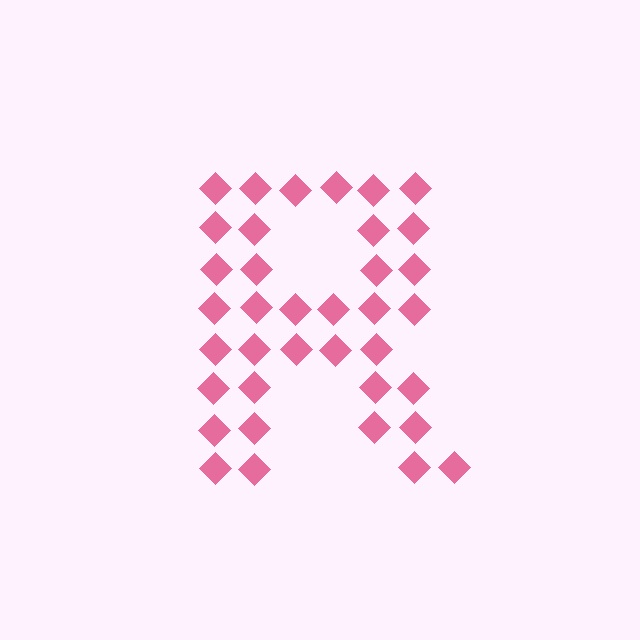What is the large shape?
The large shape is the letter R.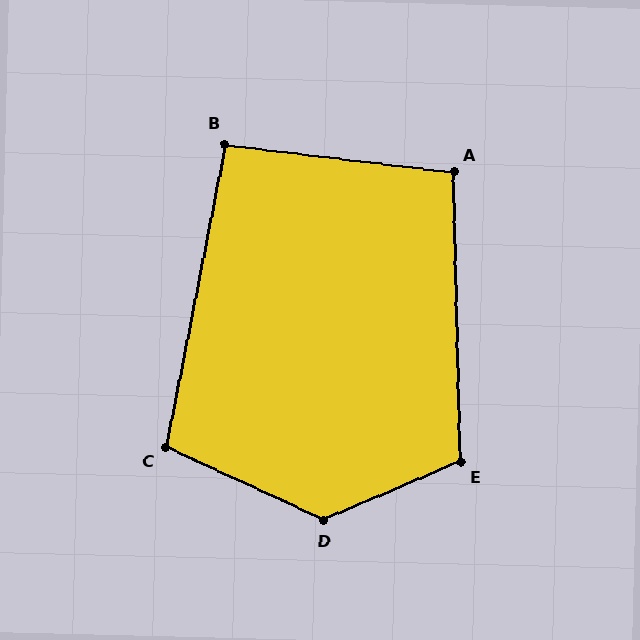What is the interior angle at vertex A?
Approximately 98 degrees (obtuse).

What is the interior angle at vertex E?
Approximately 112 degrees (obtuse).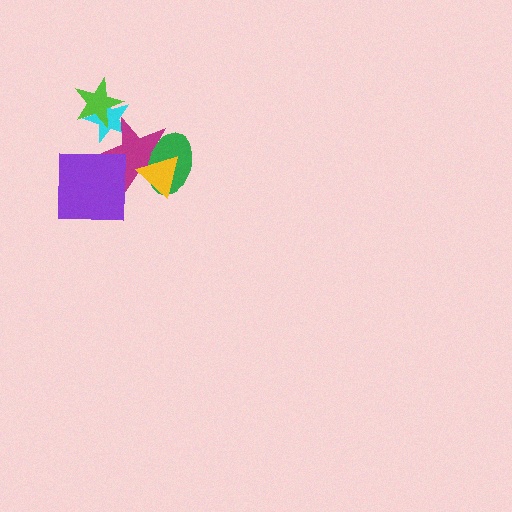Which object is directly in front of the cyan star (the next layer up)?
The lime star is directly in front of the cyan star.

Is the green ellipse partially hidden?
Yes, it is partially covered by another shape.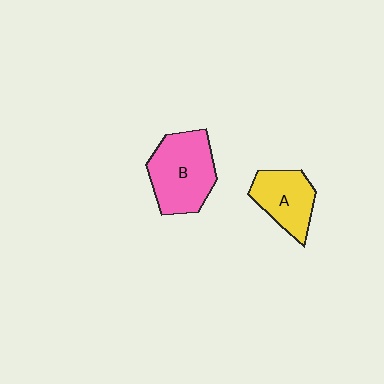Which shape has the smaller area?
Shape A (yellow).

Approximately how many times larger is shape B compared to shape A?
Approximately 1.4 times.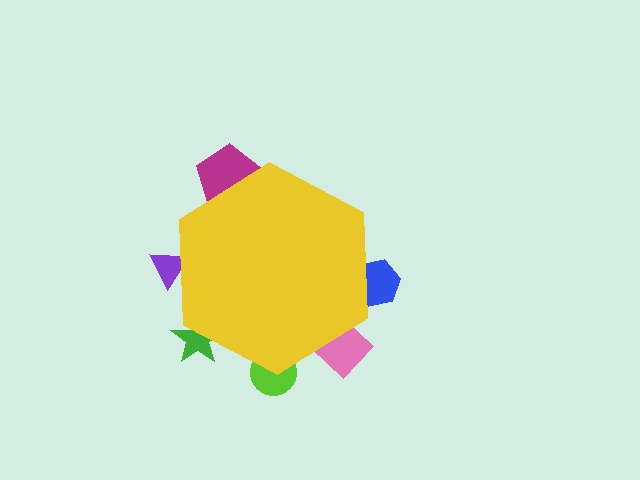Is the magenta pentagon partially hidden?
Yes, the magenta pentagon is partially hidden behind the yellow hexagon.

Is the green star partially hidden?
Yes, the green star is partially hidden behind the yellow hexagon.